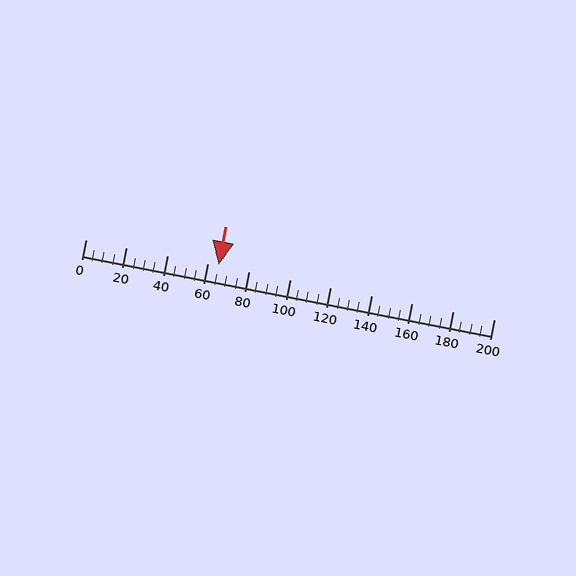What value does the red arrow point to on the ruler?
The red arrow points to approximately 65.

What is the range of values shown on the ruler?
The ruler shows values from 0 to 200.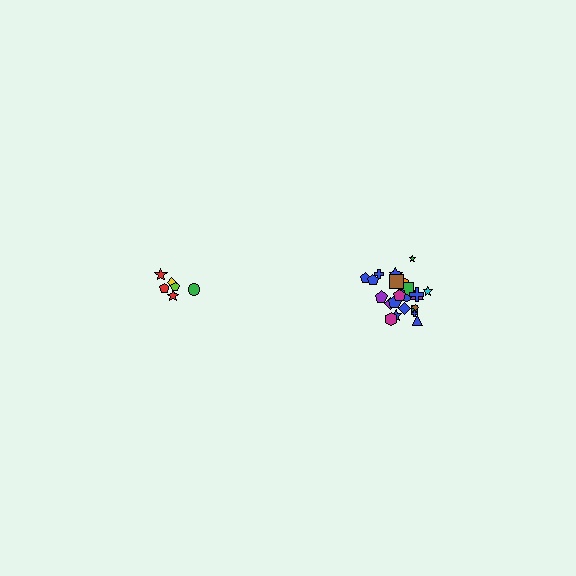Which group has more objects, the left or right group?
The right group.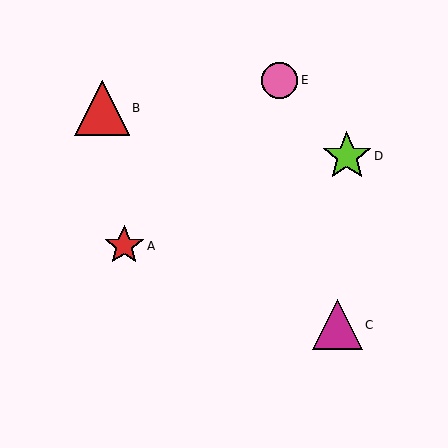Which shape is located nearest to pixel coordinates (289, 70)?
The pink circle (labeled E) at (279, 80) is nearest to that location.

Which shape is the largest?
The red triangle (labeled B) is the largest.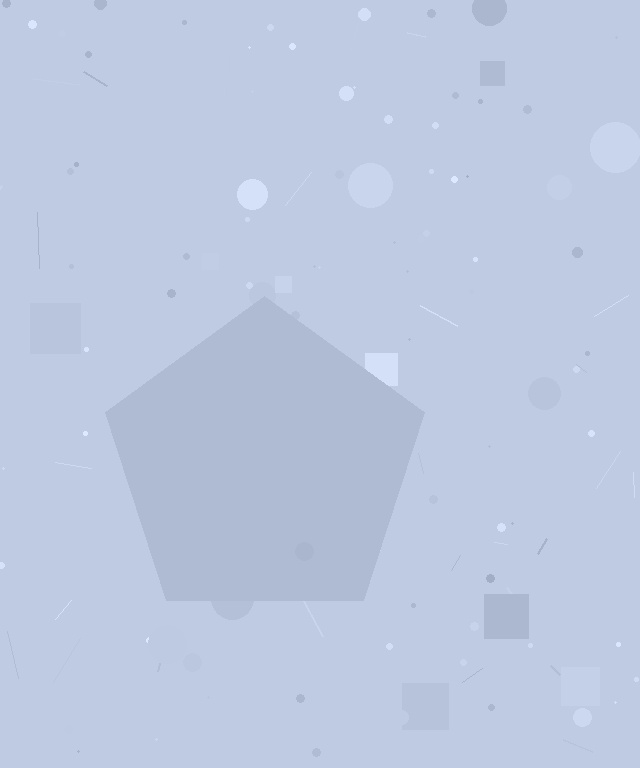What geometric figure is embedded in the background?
A pentagon is embedded in the background.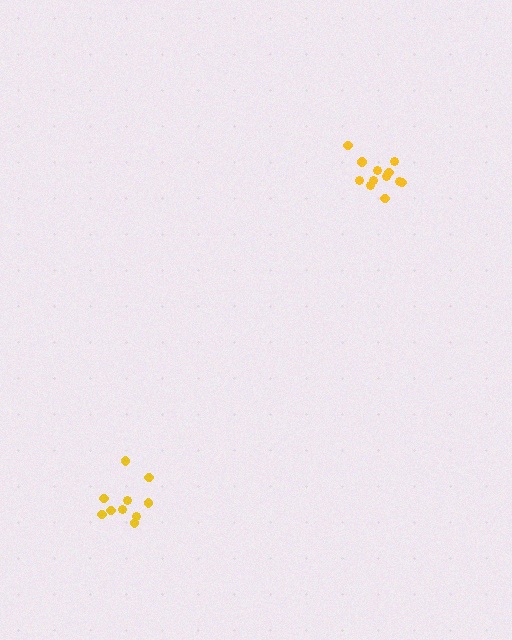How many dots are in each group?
Group 1: 12 dots, Group 2: 10 dots (22 total).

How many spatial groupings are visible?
There are 2 spatial groupings.